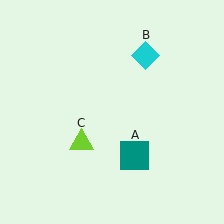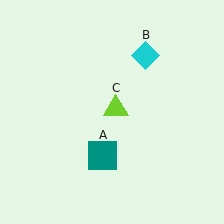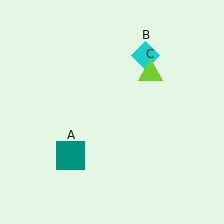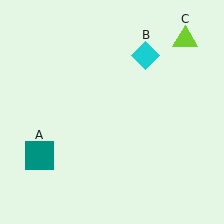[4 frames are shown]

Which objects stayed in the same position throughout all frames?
Cyan diamond (object B) remained stationary.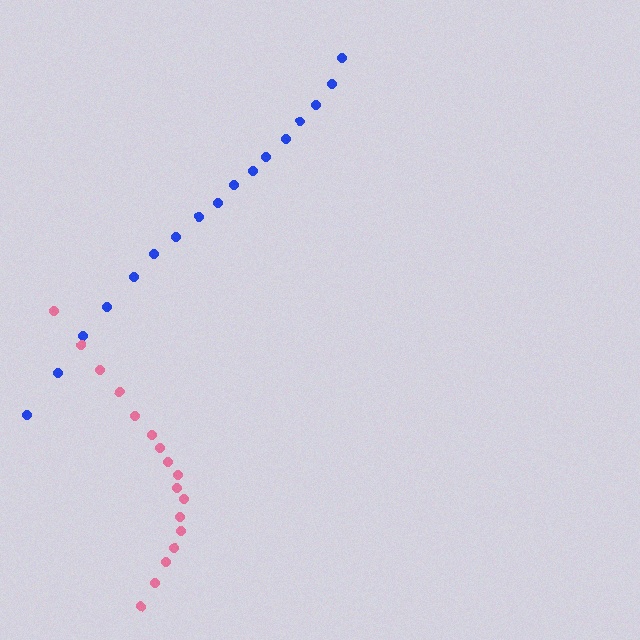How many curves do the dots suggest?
There are 2 distinct paths.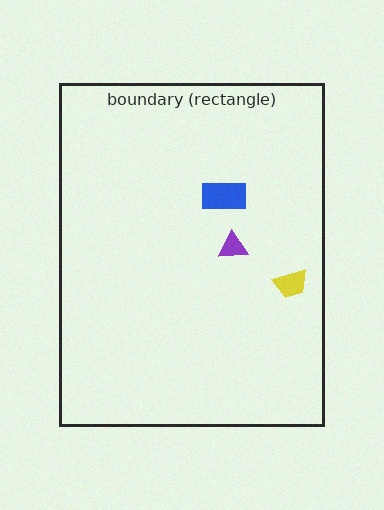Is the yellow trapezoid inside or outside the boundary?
Inside.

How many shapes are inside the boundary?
3 inside, 0 outside.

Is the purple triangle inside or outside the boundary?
Inside.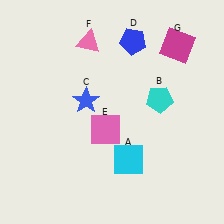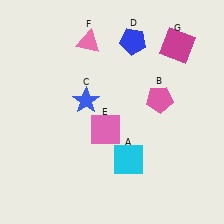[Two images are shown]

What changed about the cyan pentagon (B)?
In Image 1, B is cyan. In Image 2, it changed to pink.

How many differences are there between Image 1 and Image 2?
There is 1 difference between the two images.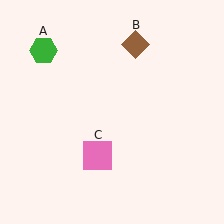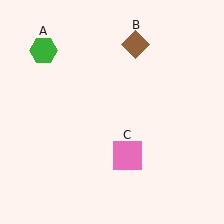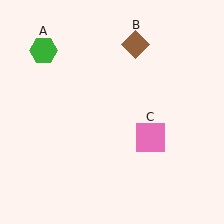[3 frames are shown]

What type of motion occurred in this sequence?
The pink square (object C) rotated counterclockwise around the center of the scene.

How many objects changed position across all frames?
1 object changed position: pink square (object C).